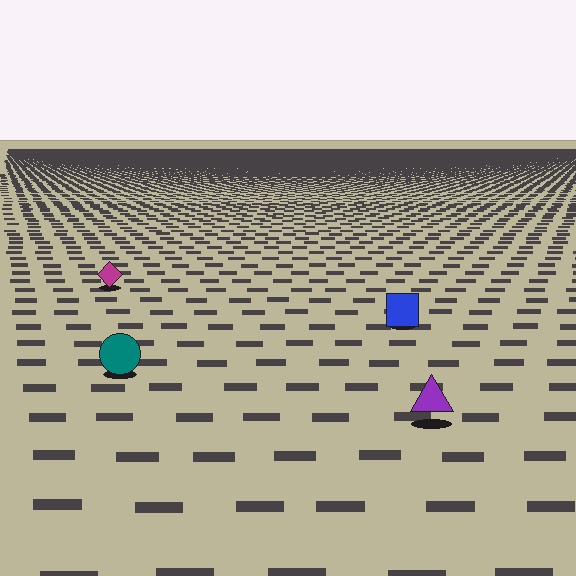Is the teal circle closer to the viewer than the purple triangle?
No. The purple triangle is closer — you can tell from the texture gradient: the ground texture is coarser near it.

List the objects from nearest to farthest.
From nearest to farthest: the purple triangle, the teal circle, the blue square, the magenta diamond.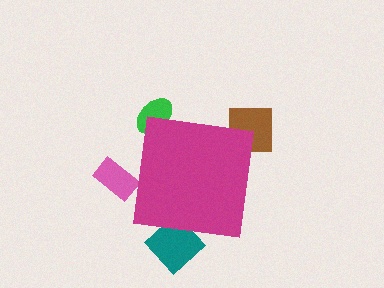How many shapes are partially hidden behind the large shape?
4 shapes are partially hidden.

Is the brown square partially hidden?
Yes, the brown square is partially hidden behind the magenta square.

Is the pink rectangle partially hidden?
Yes, the pink rectangle is partially hidden behind the magenta square.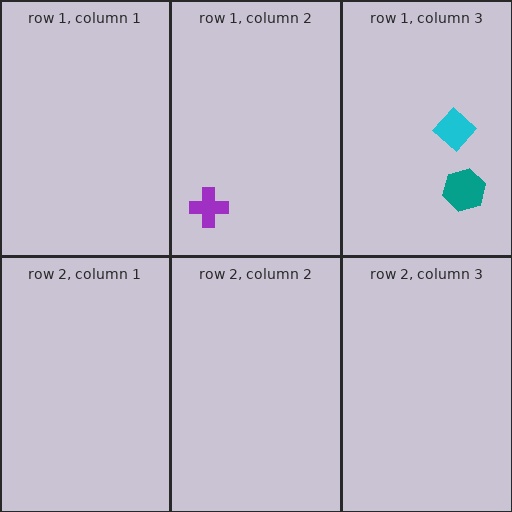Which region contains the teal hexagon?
The row 1, column 3 region.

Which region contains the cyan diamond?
The row 1, column 3 region.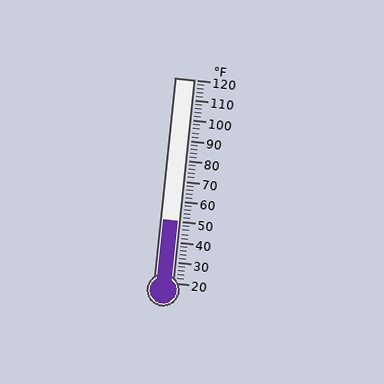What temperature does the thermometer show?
The thermometer shows approximately 50°F.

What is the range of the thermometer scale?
The thermometer scale ranges from 20°F to 120°F.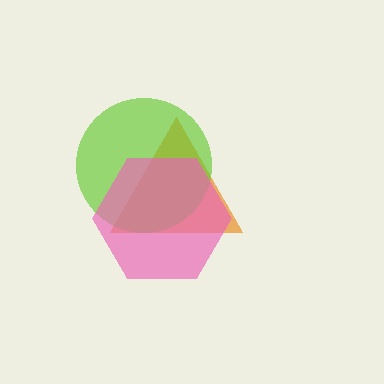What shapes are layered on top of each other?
The layered shapes are: an orange triangle, a lime circle, a pink hexagon.